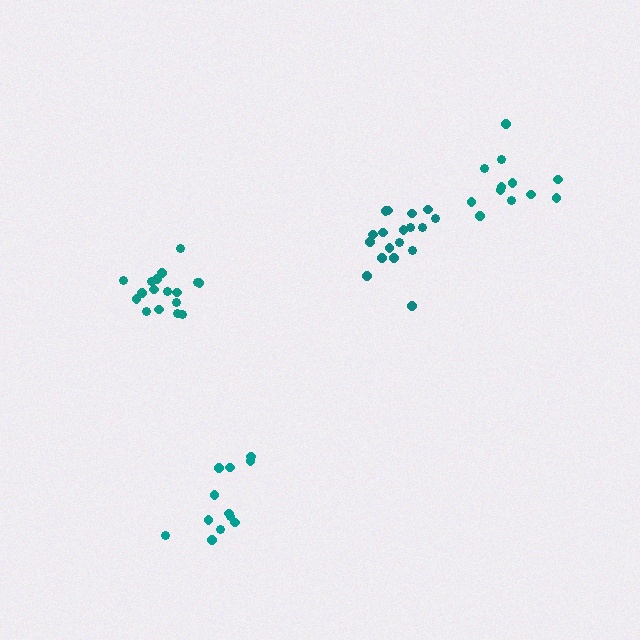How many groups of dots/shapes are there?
There are 4 groups.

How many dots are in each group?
Group 1: 17 dots, Group 2: 12 dots, Group 3: 12 dots, Group 4: 18 dots (59 total).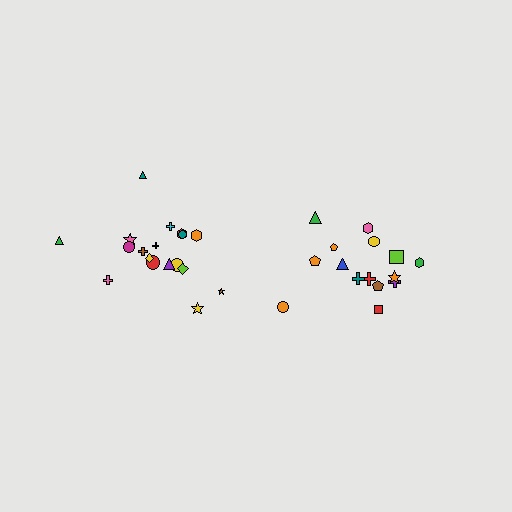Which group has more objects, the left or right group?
The left group.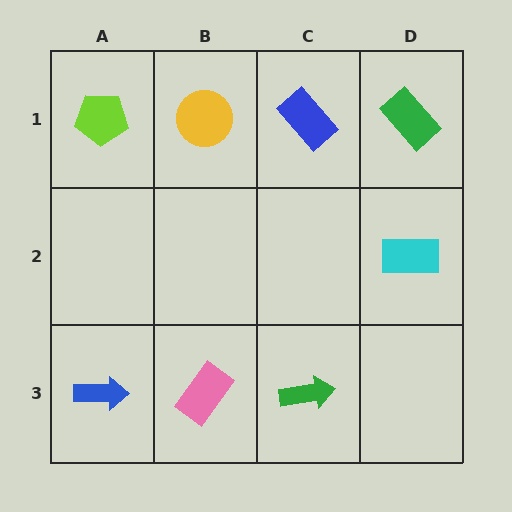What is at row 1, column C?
A blue rectangle.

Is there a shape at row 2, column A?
No, that cell is empty.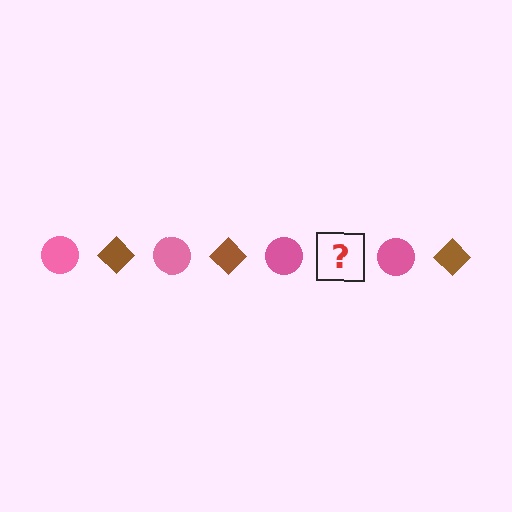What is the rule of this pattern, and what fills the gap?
The rule is that the pattern alternates between pink circle and brown diamond. The gap should be filled with a brown diamond.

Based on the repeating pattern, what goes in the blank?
The blank should be a brown diamond.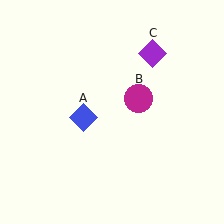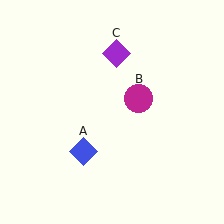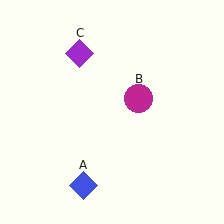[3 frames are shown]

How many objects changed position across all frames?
2 objects changed position: blue diamond (object A), purple diamond (object C).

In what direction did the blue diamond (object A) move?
The blue diamond (object A) moved down.